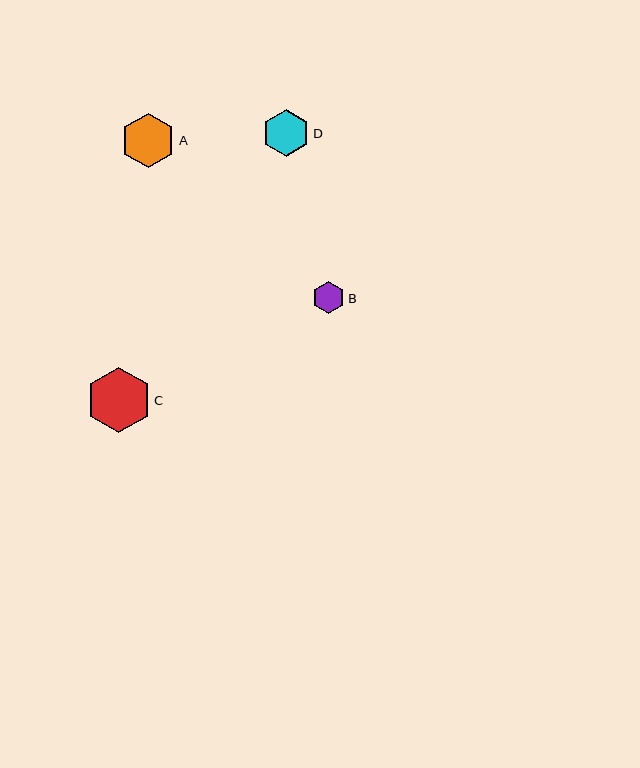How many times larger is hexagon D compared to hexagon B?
Hexagon D is approximately 1.5 times the size of hexagon B.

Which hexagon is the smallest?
Hexagon B is the smallest with a size of approximately 32 pixels.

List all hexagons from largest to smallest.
From largest to smallest: C, A, D, B.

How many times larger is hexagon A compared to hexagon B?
Hexagon A is approximately 1.7 times the size of hexagon B.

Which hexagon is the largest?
Hexagon C is the largest with a size of approximately 65 pixels.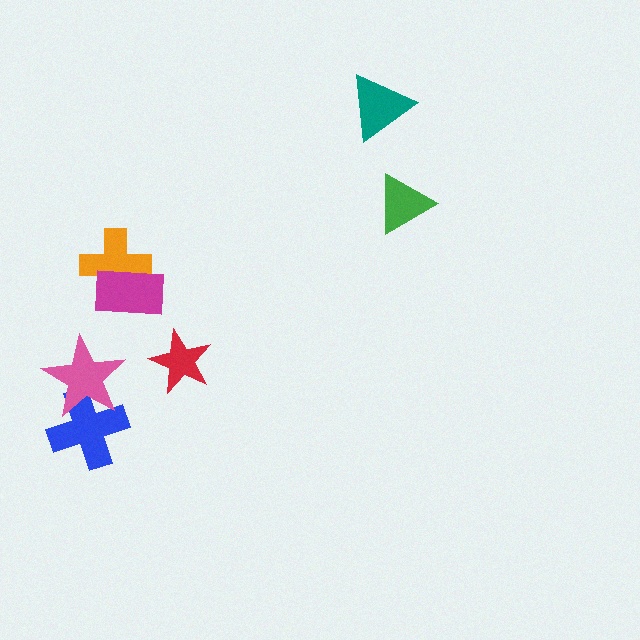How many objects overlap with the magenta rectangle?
1 object overlaps with the magenta rectangle.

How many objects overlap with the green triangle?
0 objects overlap with the green triangle.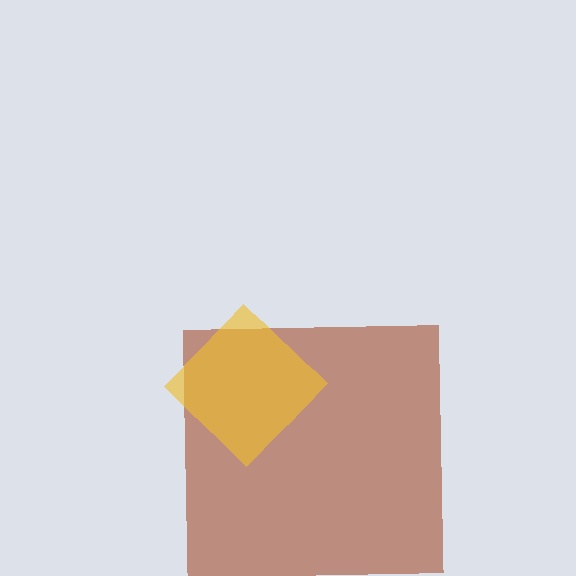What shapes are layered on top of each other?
The layered shapes are: a brown square, a yellow diamond.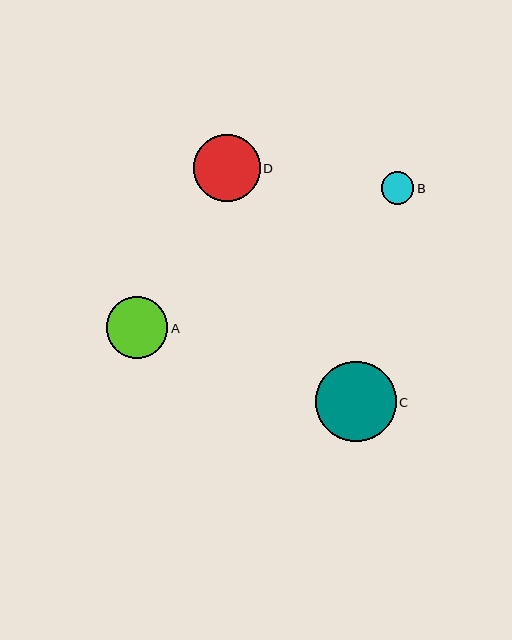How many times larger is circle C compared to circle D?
Circle C is approximately 1.2 times the size of circle D.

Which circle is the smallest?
Circle B is the smallest with a size of approximately 32 pixels.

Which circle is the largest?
Circle C is the largest with a size of approximately 80 pixels.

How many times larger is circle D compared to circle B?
Circle D is approximately 2.1 times the size of circle B.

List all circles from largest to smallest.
From largest to smallest: C, D, A, B.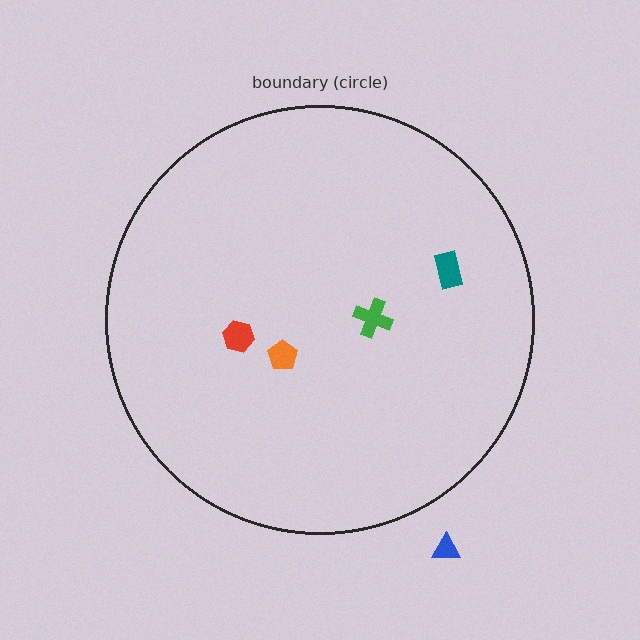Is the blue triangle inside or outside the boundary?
Outside.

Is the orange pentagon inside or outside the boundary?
Inside.